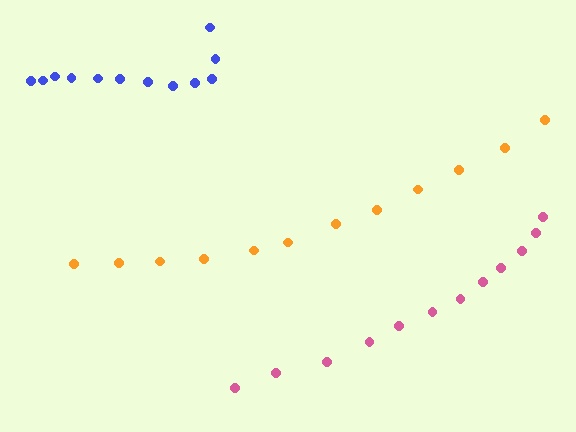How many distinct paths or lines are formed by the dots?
There are 3 distinct paths.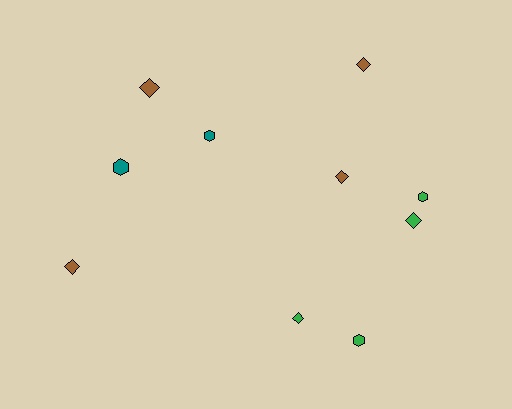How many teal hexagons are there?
There are 2 teal hexagons.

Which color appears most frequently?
Brown, with 4 objects.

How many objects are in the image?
There are 10 objects.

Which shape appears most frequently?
Diamond, with 6 objects.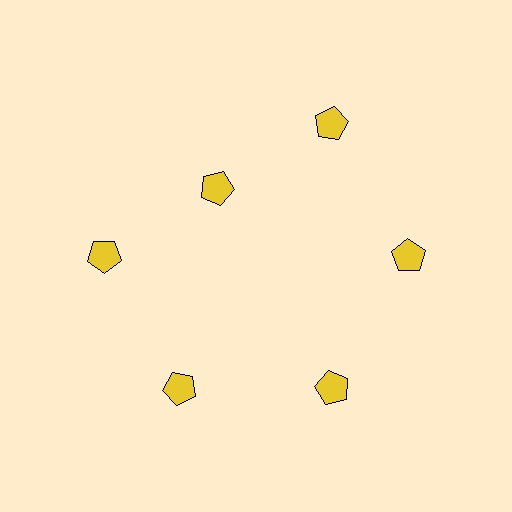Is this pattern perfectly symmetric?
No. The 6 yellow pentagons are arranged in a ring, but one element near the 11 o'clock position is pulled inward toward the center, breaking the 6-fold rotational symmetry.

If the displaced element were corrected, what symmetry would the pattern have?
It would have 6-fold rotational symmetry — the pattern would map onto itself every 60 degrees.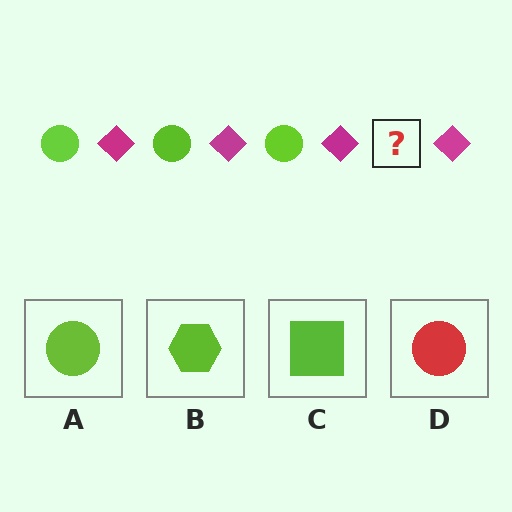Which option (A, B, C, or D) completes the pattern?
A.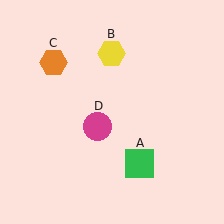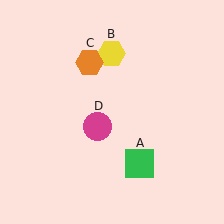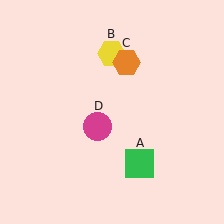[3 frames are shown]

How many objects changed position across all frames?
1 object changed position: orange hexagon (object C).